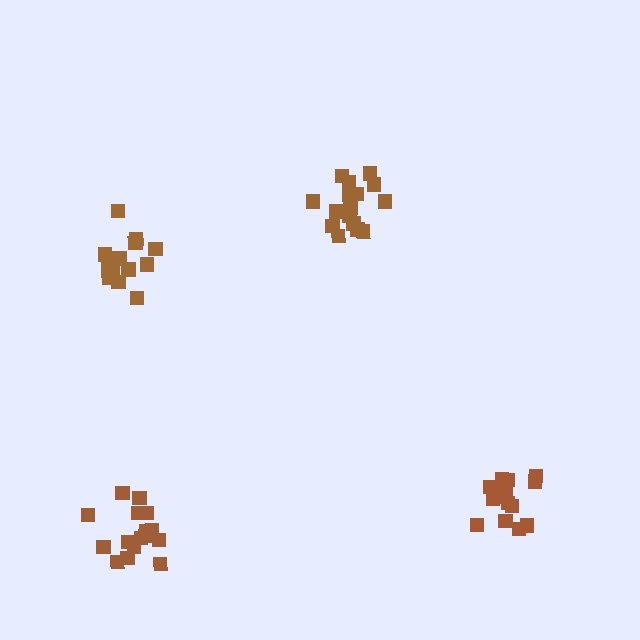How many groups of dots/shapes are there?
There are 4 groups.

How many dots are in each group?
Group 1: 15 dots, Group 2: 17 dots, Group 3: 14 dots, Group 4: 16 dots (62 total).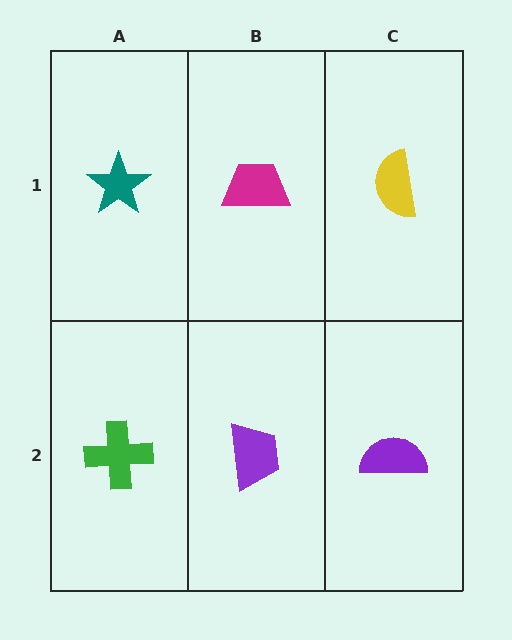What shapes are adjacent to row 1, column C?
A purple semicircle (row 2, column C), a magenta trapezoid (row 1, column B).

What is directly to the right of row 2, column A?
A purple trapezoid.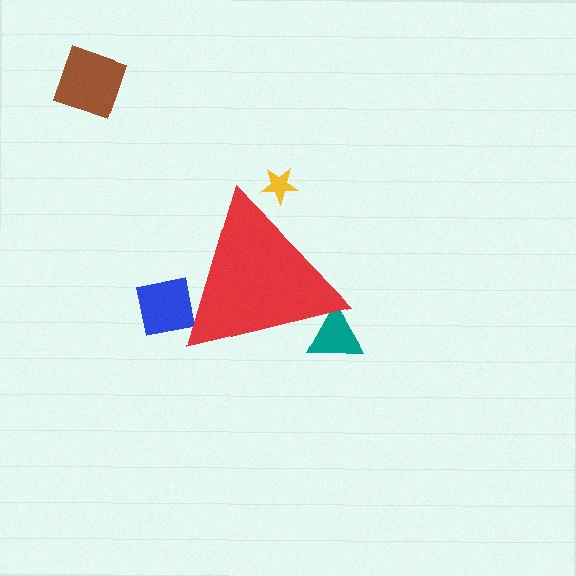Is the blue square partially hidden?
Yes, the blue square is partially hidden behind the red triangle.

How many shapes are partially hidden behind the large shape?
3 shapes are partially hidden.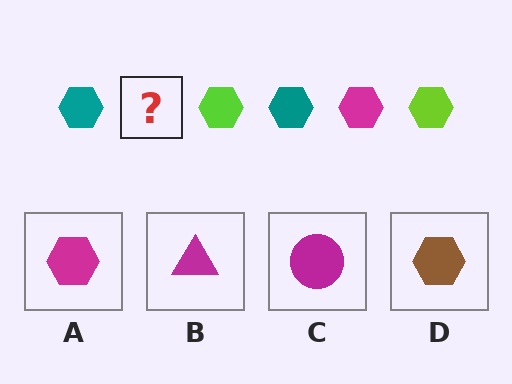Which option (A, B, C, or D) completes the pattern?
A.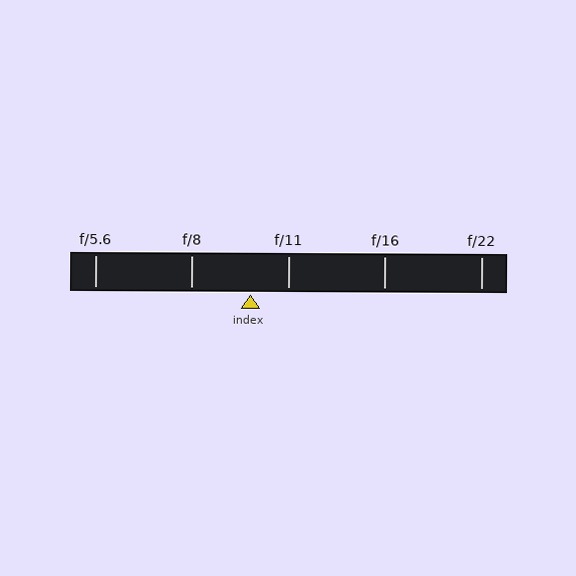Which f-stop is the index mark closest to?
The index mark is closest to f/11.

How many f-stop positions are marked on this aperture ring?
There are 5 f-stop positions marked.